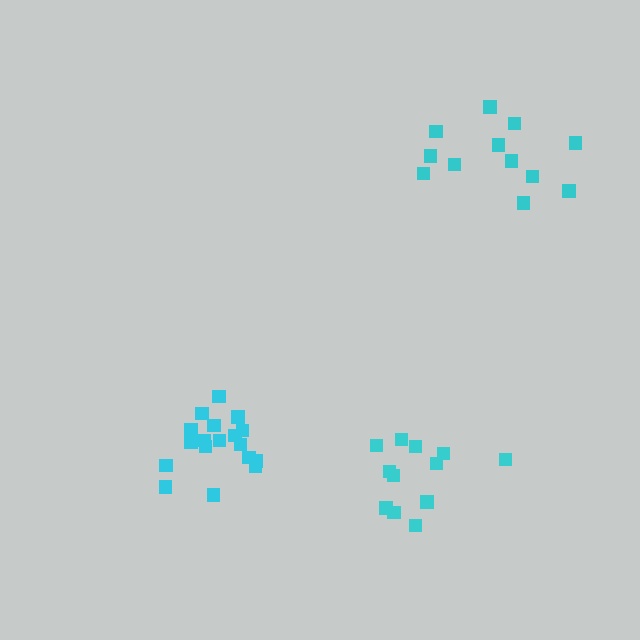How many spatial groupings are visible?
There are 3 spatial groupings.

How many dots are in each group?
Group 1: 12 dots, Group 2: 18 dots, Group 3: 12 dots (42 total).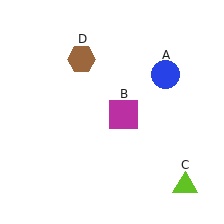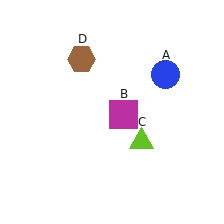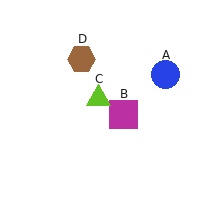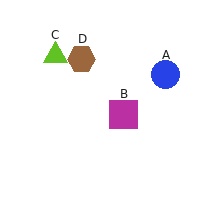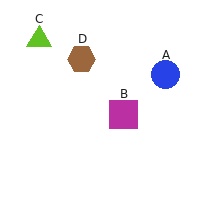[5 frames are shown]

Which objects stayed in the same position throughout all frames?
Blue circle (object A) and magenta square (object B) and brown hexagon (object D) remained stationary.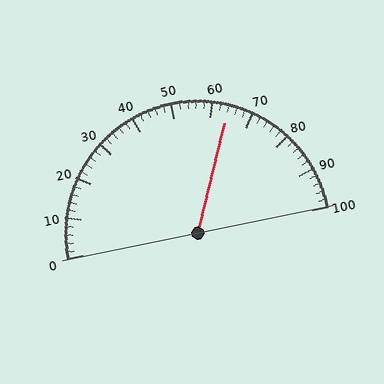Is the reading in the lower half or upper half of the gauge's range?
The reading is in the upper half of the range (0 to 100).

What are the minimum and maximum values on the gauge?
The gauge ranges from 0 to 100.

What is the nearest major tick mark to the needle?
The nearest major tick mark is 60.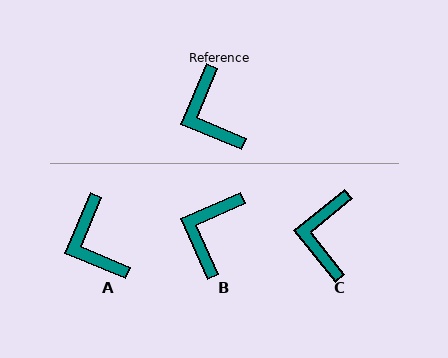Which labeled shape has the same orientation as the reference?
A.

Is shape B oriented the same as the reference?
No, it is off by about 44 degrees.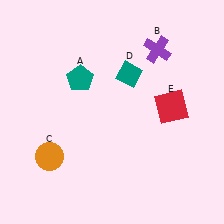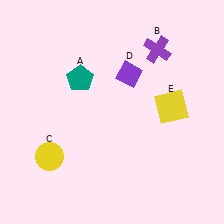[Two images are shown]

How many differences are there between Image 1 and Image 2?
There are 3 differences between the two images.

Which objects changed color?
C changed from orange to yellow. D changed from teal to purple. E changed from red to yellow.